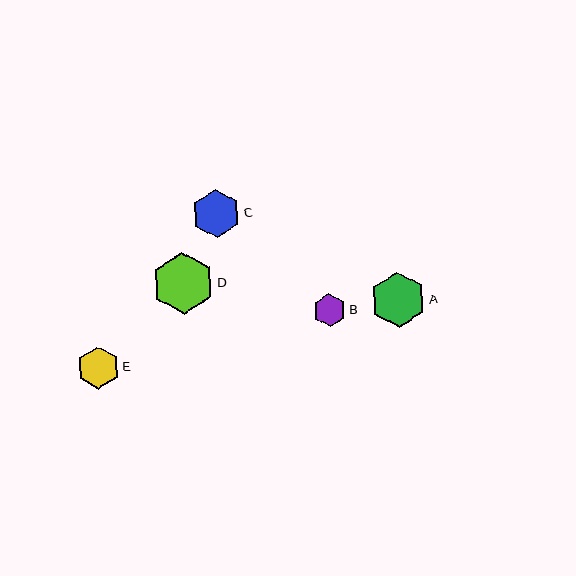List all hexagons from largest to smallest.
From largest to smallest: D, A, C, E, B.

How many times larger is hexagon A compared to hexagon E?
Hexagon A is approximately 1.3 times the size of hexagon E.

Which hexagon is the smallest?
Hexagon B is the smallest with a size of approximately 33 pixels.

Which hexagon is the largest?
Hexagon D is the largest with a size of approximately 62 pixels.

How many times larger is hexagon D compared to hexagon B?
Hexagon D is approximately 1.9 times the size of hexagon B.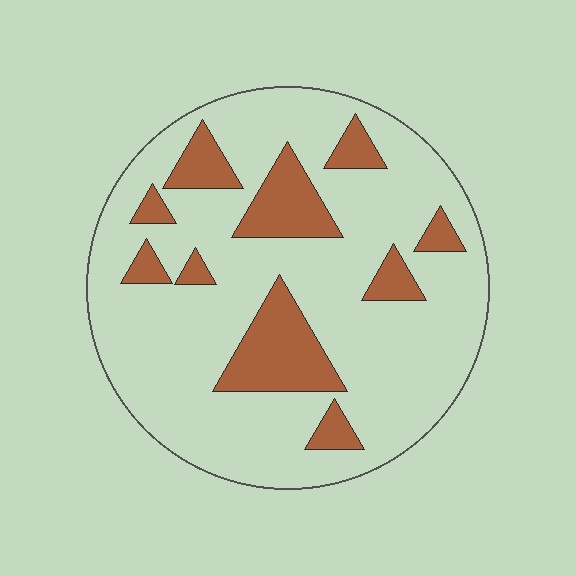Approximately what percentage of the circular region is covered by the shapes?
Approximately 20%.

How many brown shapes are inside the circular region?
10.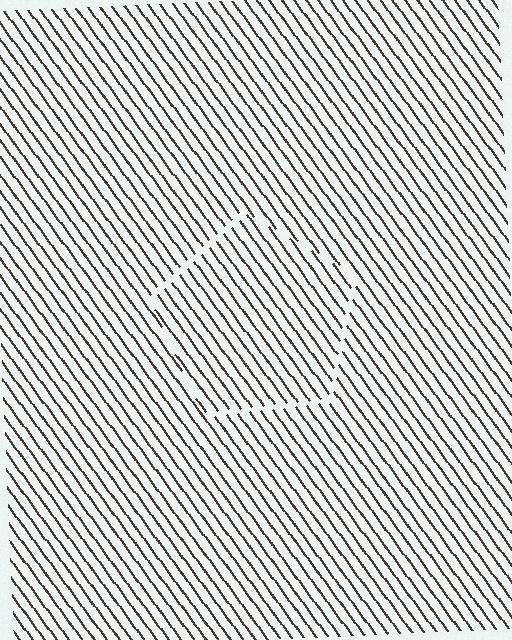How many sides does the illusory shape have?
5 sides — the line-ends trace a pentagon.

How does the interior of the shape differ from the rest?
The interior of the shape contains the same grating, shifted by half a period — the contour is defined by the phase discontinuity where line-ends from the inner and outer gratings abut.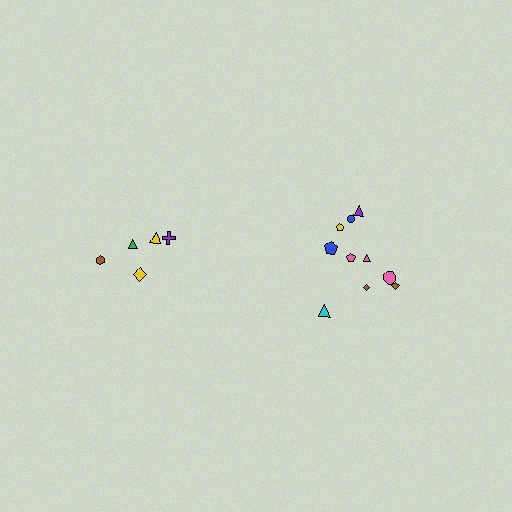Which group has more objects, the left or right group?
The right group.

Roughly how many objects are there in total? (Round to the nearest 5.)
Roughly 15 objects in total.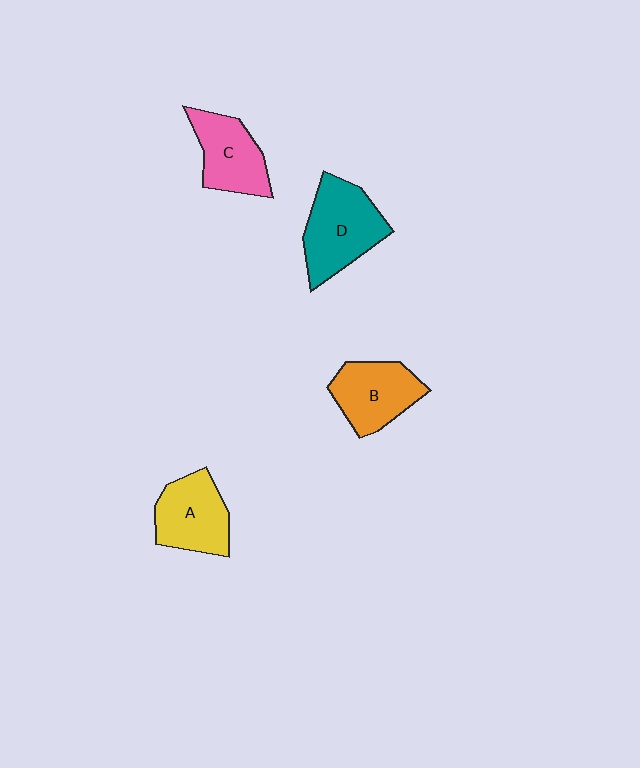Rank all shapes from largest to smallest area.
From largest to smallest: D (teal), B (orange), A (yellow), C (pink).